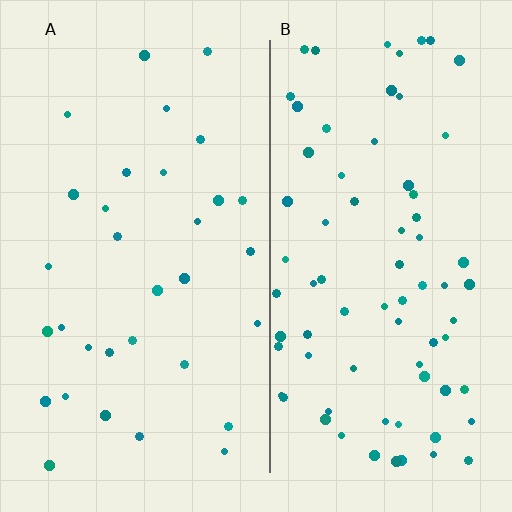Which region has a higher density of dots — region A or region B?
B (the right).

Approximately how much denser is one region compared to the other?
Approximately 2.3× — region B over region A.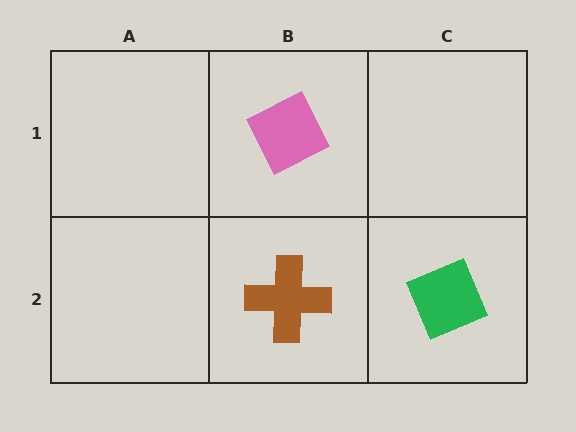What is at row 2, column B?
A brown cross.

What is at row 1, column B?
A pink diamond.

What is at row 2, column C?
A green diamond.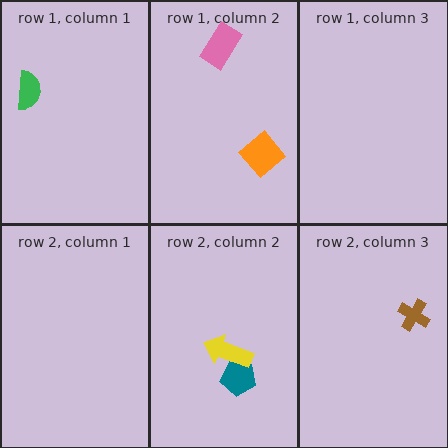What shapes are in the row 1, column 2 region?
The orange diamond, the pink rectangle.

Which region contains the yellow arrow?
The row 2, column 2 region.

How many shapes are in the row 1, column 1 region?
1.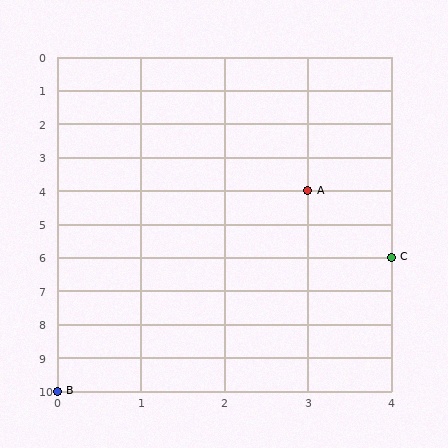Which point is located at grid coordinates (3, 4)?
Point A is at (3, 4).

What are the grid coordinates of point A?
Point A is at grid coordinates (3, 4).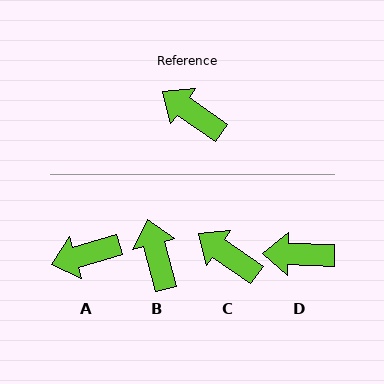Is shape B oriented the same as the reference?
No, it is off by about 40 degrees.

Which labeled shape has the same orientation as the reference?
C.